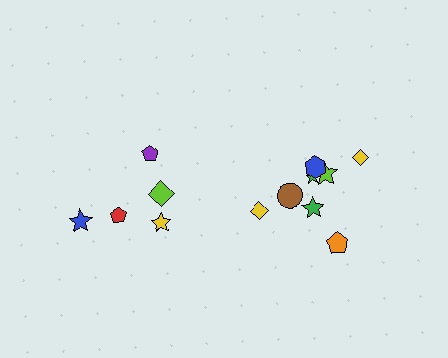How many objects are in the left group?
There are 5 objects.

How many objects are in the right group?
There are 8 objects.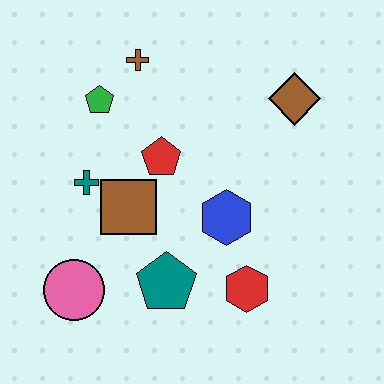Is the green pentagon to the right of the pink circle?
Yes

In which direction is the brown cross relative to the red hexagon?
The brown cross is above the red hexagon.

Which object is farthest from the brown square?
The brown diamond is farthest from the brown square.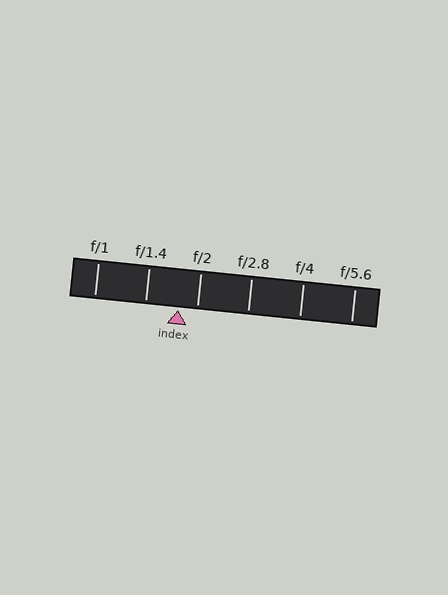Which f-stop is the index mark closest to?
The index mark is closest to f/2.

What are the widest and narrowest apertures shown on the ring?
The widest aperture shown is f/1 and the narrowest is f/5.6.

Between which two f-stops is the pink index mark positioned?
The index mark is between f/1.4 and f/2.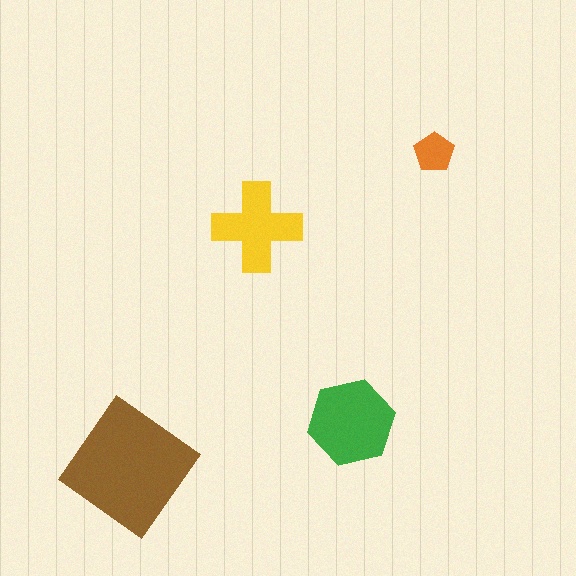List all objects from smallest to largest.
The orange pentagon, the yellow cross, the green hexagon, the brown diamond.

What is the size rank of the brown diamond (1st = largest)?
1st.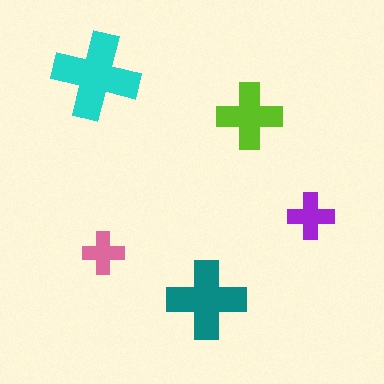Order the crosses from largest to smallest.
the cyan one, the teal one, the lime one, the purple one, the pink one.